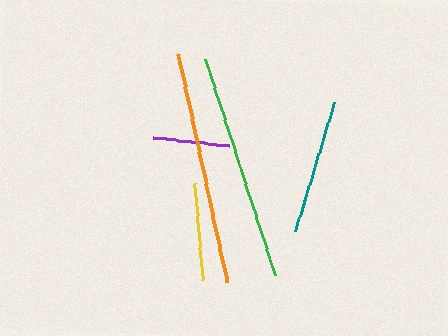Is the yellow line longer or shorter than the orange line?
The orange line is longer than the yellow line.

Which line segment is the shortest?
The purple line is the shortest at approximately 76 pixels.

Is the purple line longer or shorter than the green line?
The green line is longer than the purple line.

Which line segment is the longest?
The orange line is the longest at approximately 234 pixels.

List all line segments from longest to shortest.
From longest to shortest: orange, green, teal, yellow, purple.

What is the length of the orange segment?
The orange segment is approximately 234 pixels long.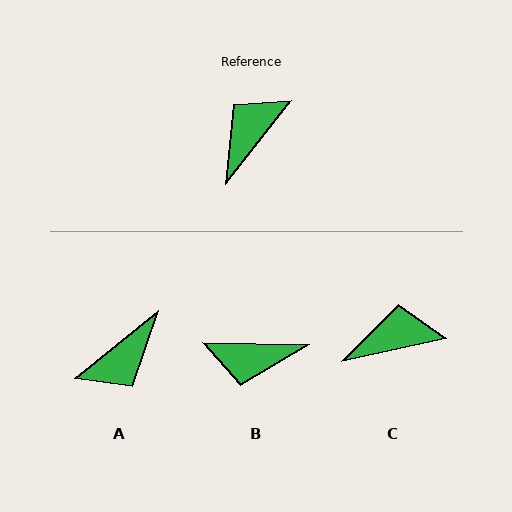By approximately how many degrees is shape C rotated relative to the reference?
Approximately 39 degrees clockwise.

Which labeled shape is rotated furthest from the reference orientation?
A, about 167 degrees away.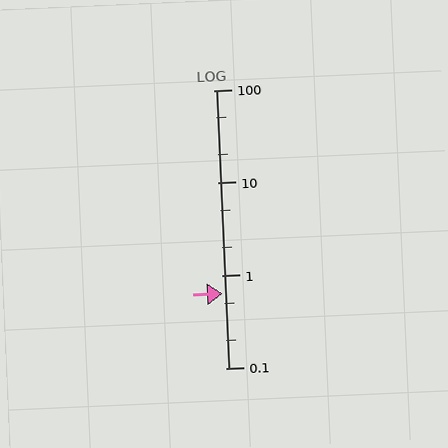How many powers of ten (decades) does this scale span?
The scale spans 3 decades, from 0.1 to 100.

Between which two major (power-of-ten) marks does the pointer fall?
The pointer is between 0.1 and 1.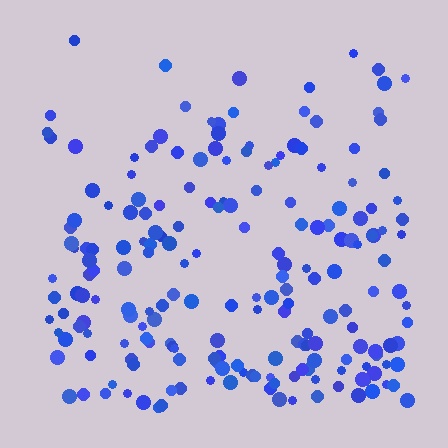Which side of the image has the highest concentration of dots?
The bottom.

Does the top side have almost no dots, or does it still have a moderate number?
Still a moderate number, just noticeably fewer than the bottom.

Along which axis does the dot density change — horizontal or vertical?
Vertical.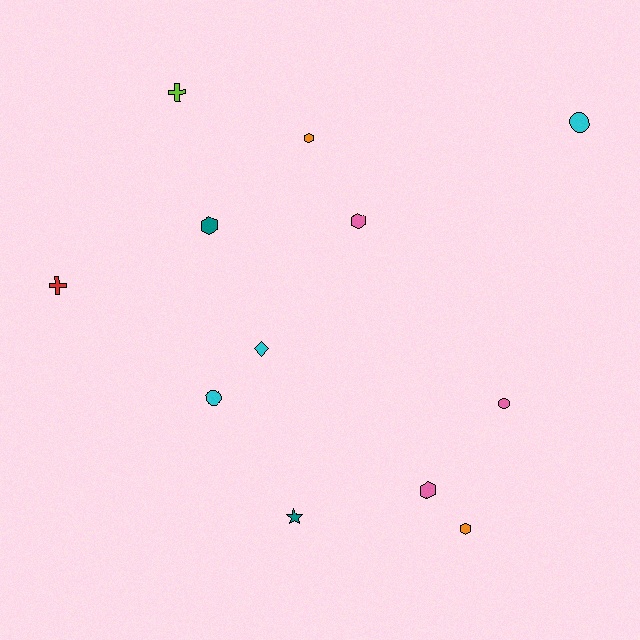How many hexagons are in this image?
There are 5 hexagons.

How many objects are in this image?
There are 12 objects.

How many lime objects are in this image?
There is 1 lime object.